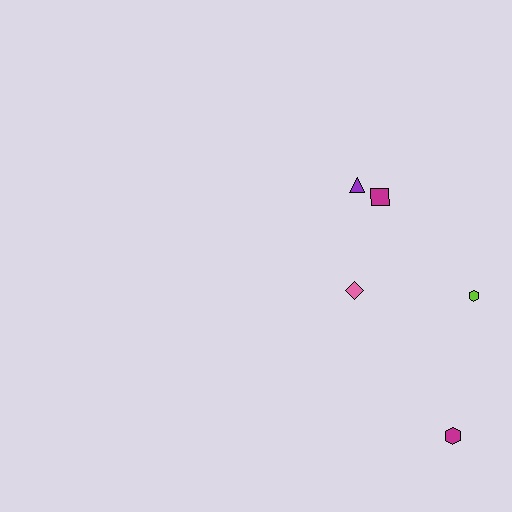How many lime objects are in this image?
There is 1 lime object.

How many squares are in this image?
There is 1 square.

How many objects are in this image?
There are 5 objects.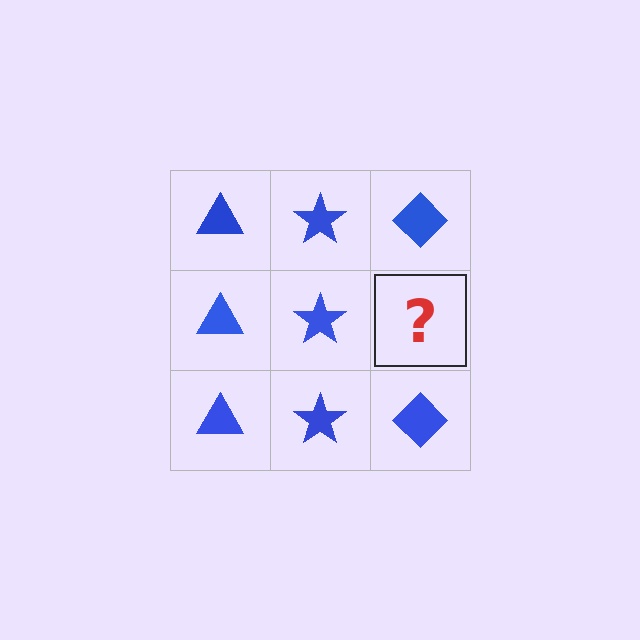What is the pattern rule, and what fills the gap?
The rule is that each column has a consistent shape. The gap should be filled with a blue diamond.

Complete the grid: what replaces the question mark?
The question mark should be replaced with a blue diamond.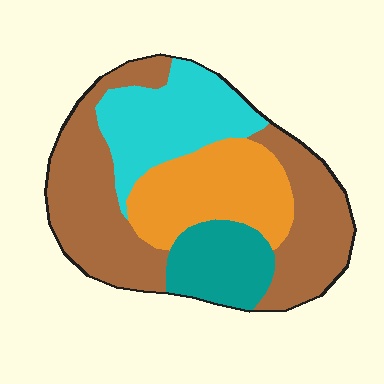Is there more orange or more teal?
Orange.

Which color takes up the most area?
Brown, at roughly 45%.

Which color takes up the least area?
Teal, at roughly 15%.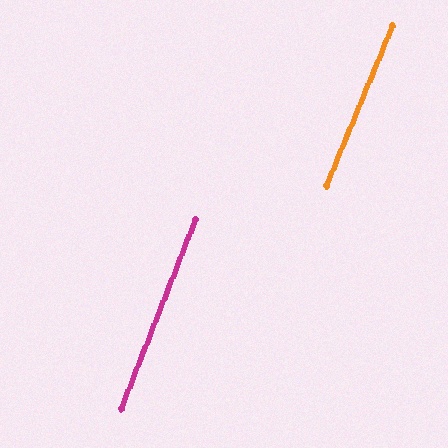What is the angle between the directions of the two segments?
Approximately 1 degree.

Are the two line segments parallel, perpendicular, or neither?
Parallel — their directions differ by only 1.1°.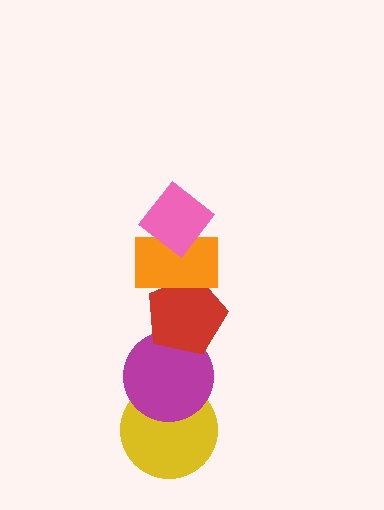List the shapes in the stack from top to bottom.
From top to bottom: the pink diamond, the orange rectangle, the red pentagon, the magenta circle, the yellow circle.